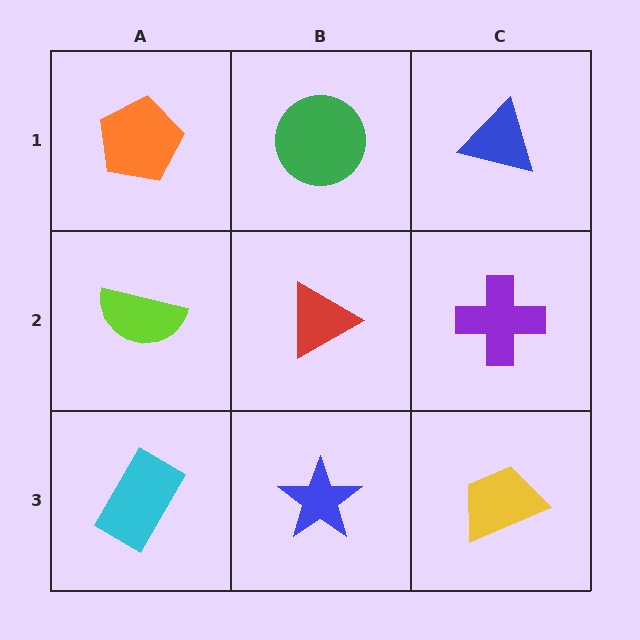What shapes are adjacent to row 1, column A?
A lime semicircle (row 2, column A), a green circle (row 1, column B).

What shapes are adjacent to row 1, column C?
A purple cross (row 2, column C), a green circle (row 1, column B).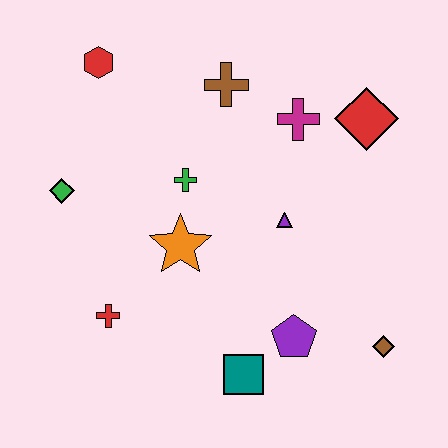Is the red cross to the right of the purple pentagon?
No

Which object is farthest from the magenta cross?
The red cross is farthest from the magenta cross.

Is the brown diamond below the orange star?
Yes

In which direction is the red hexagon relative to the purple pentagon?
The red hexagon is above the purple pentagon.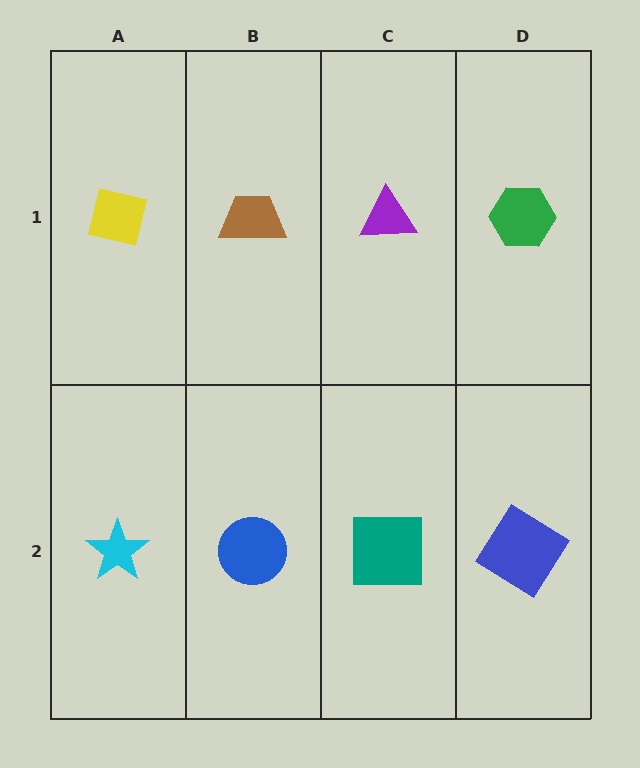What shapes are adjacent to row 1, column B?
A blue circle (row 2, column B), a yellow square (row 1, column A), a purple triangle (row 1, column C).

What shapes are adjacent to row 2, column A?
A yellow square (row 1, column A), a blue circle (row 2, column B).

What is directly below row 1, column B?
A blue circle.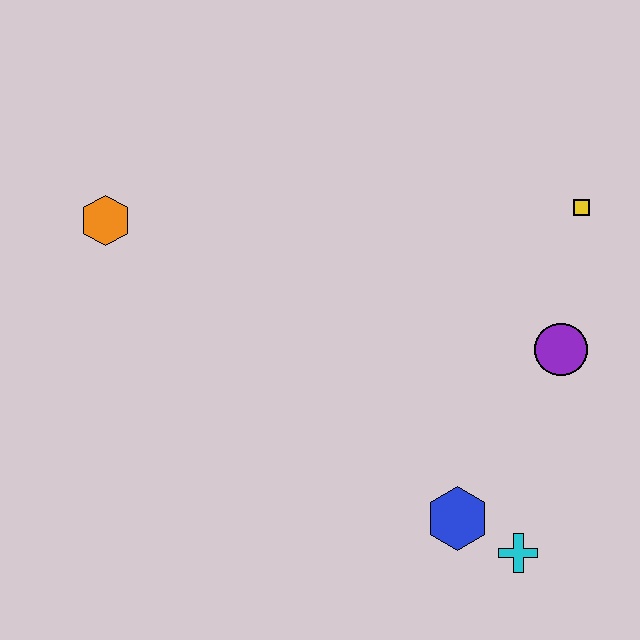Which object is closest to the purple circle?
The yellow square is closest to the purple circle.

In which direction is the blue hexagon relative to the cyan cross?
The blue hexagon is to the left of the cyan cross.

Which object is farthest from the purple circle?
The orange hexagon is farthest from the purple circle.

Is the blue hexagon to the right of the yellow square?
No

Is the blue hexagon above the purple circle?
No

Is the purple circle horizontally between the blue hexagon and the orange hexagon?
No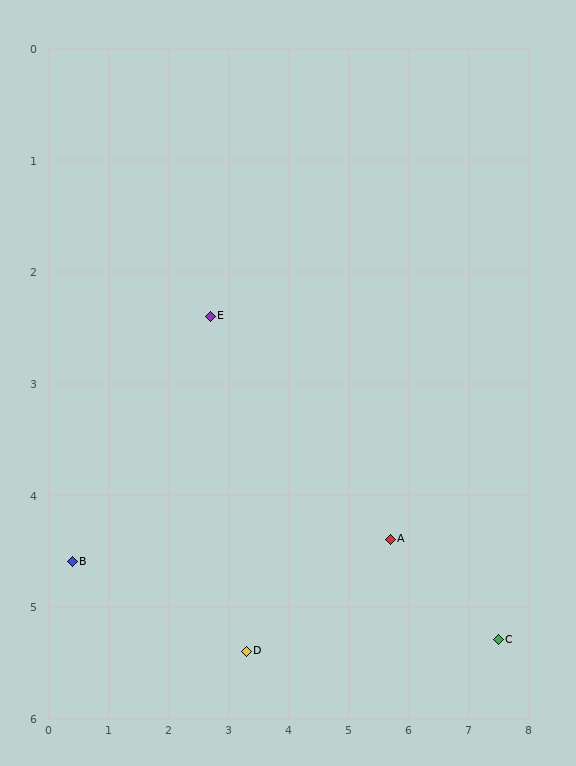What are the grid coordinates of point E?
Point E is at approximately (2.7, 2.4).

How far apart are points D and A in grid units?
Points D and A are about 2.6 grid units apart.